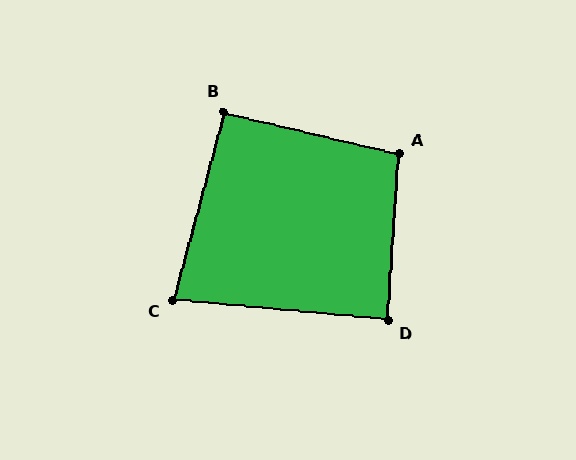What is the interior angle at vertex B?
Approximately 92 degrees (approximately right).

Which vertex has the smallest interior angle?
C, at approximately 80 degrees.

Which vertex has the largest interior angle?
A, at approximately 100 degrees.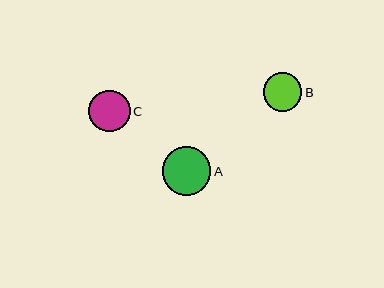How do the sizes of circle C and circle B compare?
Circle C and circle B are approximately the same size.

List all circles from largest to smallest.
From largest to smallest: A, C, B.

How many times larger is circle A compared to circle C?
Circle A is approximately 1.2 times the size of circle C.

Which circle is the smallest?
Circle B is the smallest with a size of approximately 39 pixels.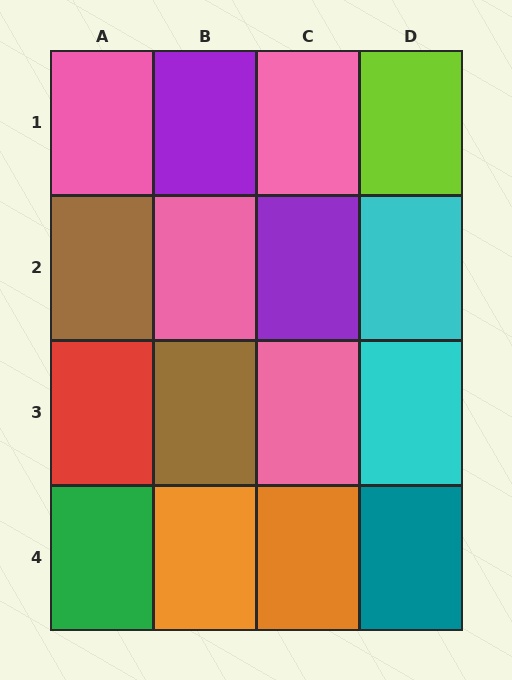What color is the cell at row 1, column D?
Lime.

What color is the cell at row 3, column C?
Pink.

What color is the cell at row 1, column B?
Purple.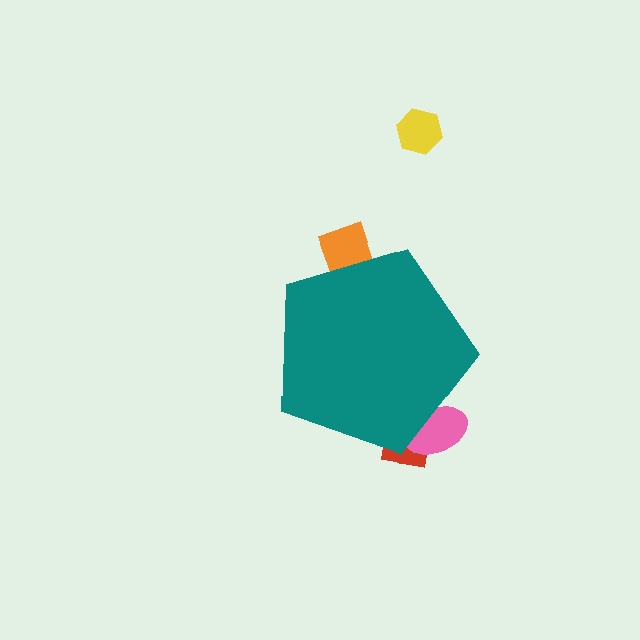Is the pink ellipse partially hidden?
Yes, the pink ellipse is partially hidden behind the teal pentagon.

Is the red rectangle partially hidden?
Yes, the red rectangle is partially hidden behind the teal pentagon.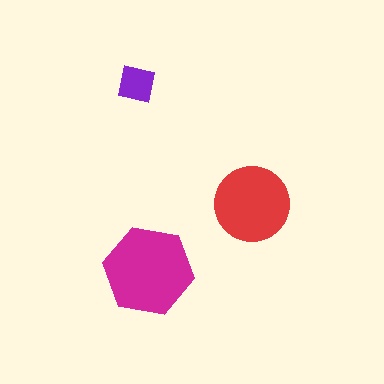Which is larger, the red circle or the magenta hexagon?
The magenta hexagon.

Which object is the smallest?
The purple square.